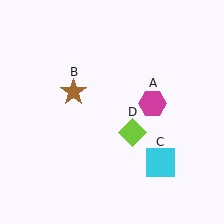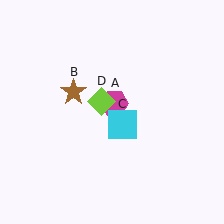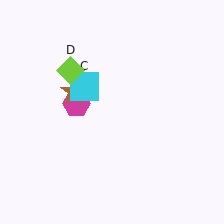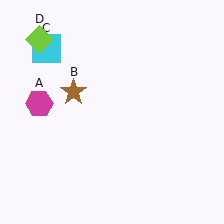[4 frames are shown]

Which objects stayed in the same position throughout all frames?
Brown star (object B) remained stationary.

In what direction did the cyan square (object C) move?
The cyan square (object C) moved up and to the left.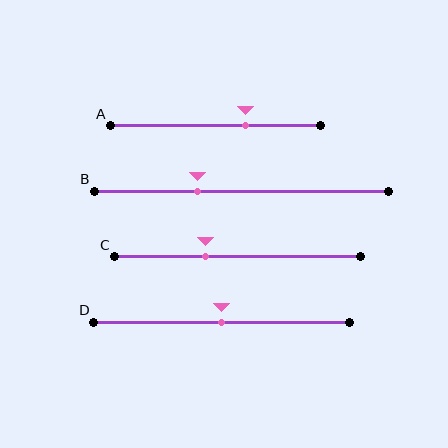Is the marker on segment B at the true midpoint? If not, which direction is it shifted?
No, the marker on segment B is shifted to the left by about 15% of the segment length.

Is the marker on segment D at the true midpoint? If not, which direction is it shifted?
Yes, the marker on segment D is at the true midpoint.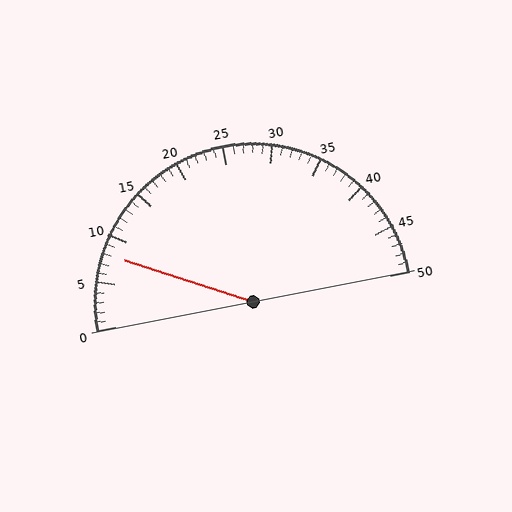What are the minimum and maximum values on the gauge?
The gauge ranges from 0 to 50.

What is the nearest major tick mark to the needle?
The nearest major tick mark is 10.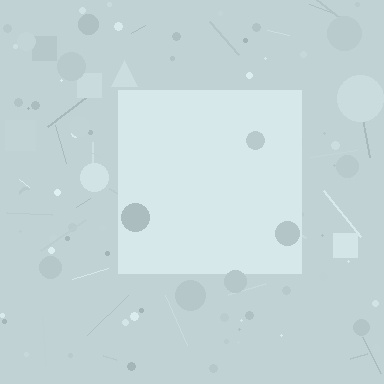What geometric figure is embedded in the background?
A square is embedded in the background.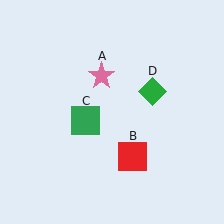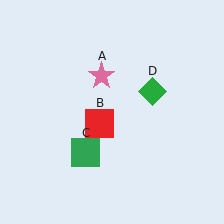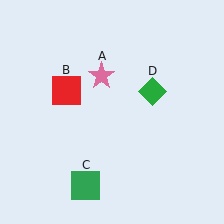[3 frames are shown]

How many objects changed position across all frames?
2 objects changed position: red square (object B), green square (object C).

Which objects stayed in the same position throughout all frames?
Pink star (object A) and green diamond (object D) remained stationary.